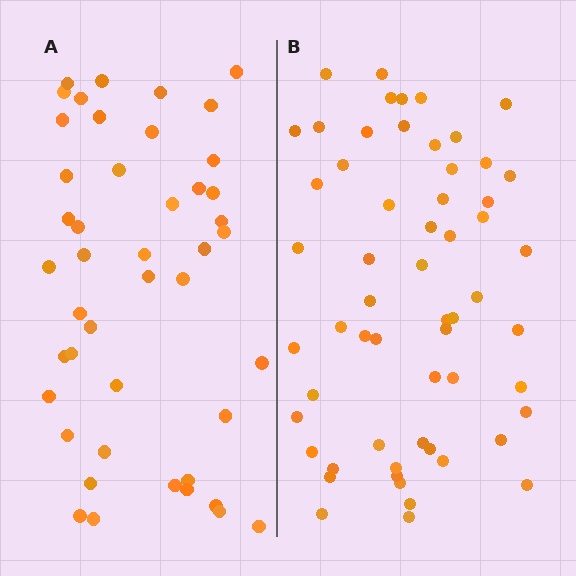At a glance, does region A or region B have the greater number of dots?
Region B (the right region) has more dots.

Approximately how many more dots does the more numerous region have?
Region B has approximately 15 more dots than region A.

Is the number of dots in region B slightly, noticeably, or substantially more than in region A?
Region B has noticeably more, but not dramatically so. The ratio is roughly 1.3 to 1.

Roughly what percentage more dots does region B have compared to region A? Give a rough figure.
About 30% more.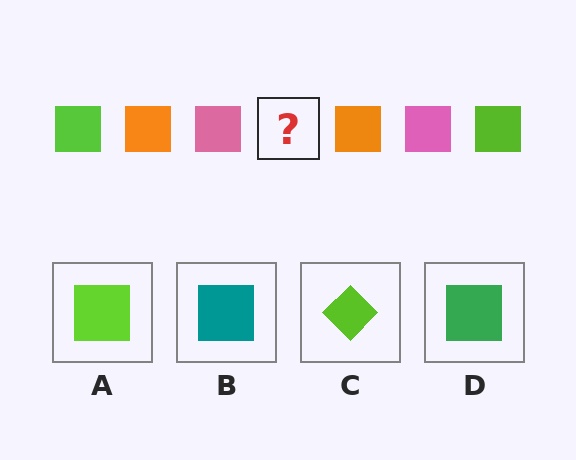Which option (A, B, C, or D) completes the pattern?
A.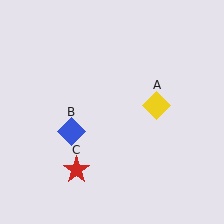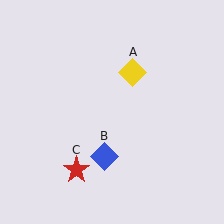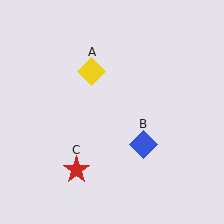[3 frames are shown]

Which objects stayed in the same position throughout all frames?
Red star (object C) remained stationary.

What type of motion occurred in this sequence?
The yellow diamond (object A), blue diamond (object B) rotated counterclockwise around the center of the scene.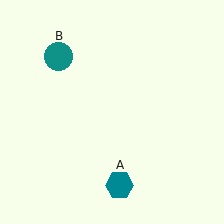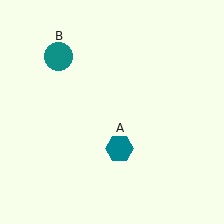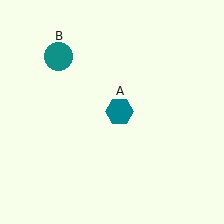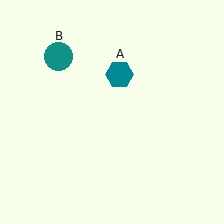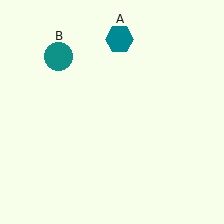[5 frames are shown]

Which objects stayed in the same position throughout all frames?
Teal circle (object B) remained stationary.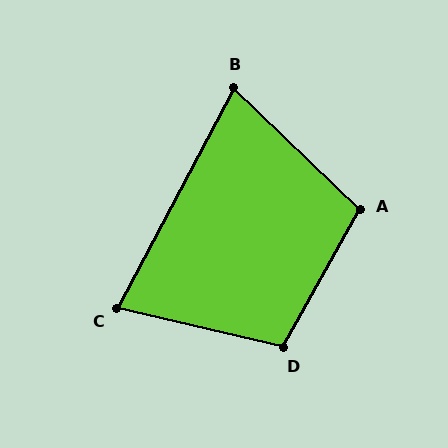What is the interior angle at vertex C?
Approximately 75 degrees (acute).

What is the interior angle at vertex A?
Approximately 105 degrees (obtuse).